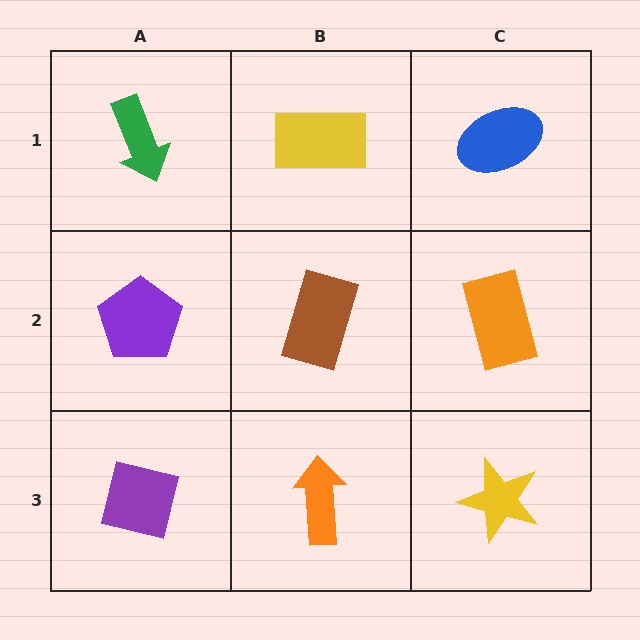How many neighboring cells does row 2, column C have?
3.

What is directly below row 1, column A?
A purple pentagon.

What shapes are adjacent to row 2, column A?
A green arrow (row 1, column A), a purple square (row 3, column A), a brown rectangle (row 2, column B).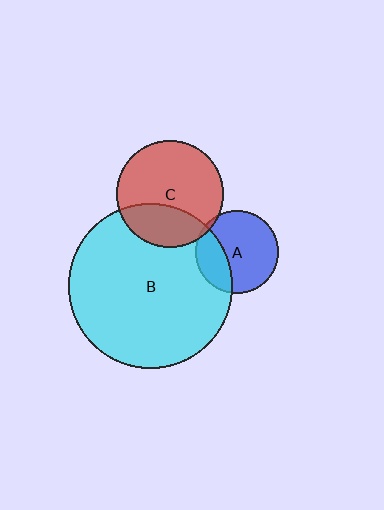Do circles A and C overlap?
Yes.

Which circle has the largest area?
Circle B (cyan).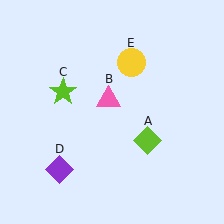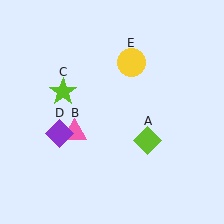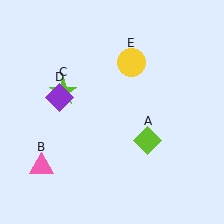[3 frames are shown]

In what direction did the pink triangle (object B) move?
The pink triangle (object B) moved down and to the left.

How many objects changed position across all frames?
2 objects changed position: pink triangle (object B), purple diamond (object D).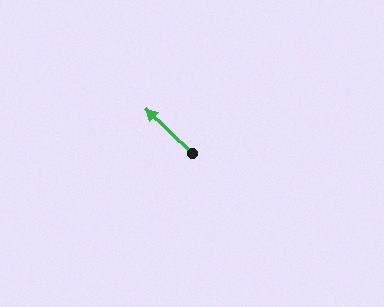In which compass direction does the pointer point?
Northwest.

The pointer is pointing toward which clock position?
Roughly 10 o'clock.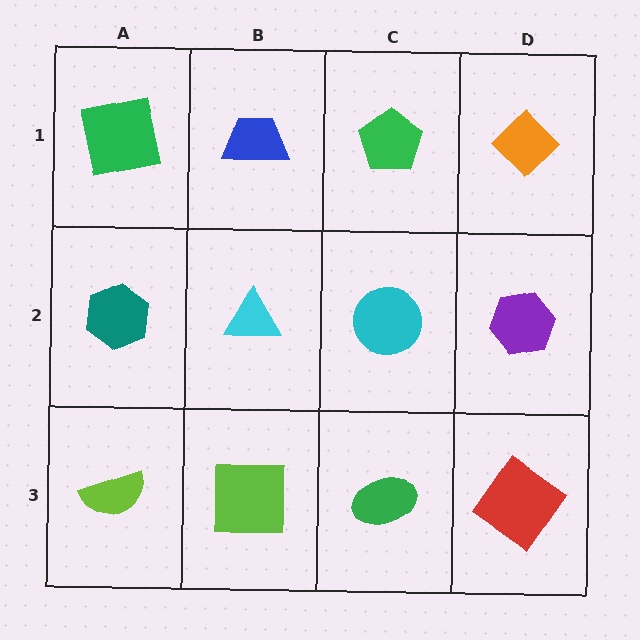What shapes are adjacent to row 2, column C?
A green pentagon (row 1, column C), a green ellipse (row 3, column C), a cyan triangle (row 2, column B), a purple hexagon (row 2, column D).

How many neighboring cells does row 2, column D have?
3.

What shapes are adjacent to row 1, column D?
A purple hexagon (row 2, column D), a green pentagon (row 1, column C).